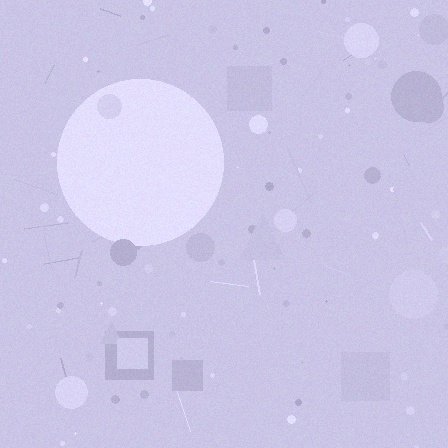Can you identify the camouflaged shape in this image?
The camouflaged shape is a circle.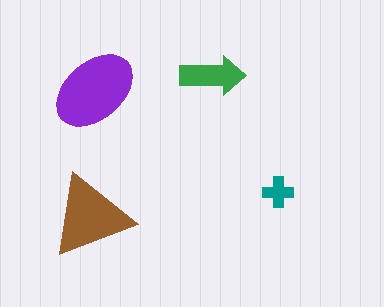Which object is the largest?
The purple ellipse.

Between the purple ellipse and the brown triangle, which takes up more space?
The purple ellipse.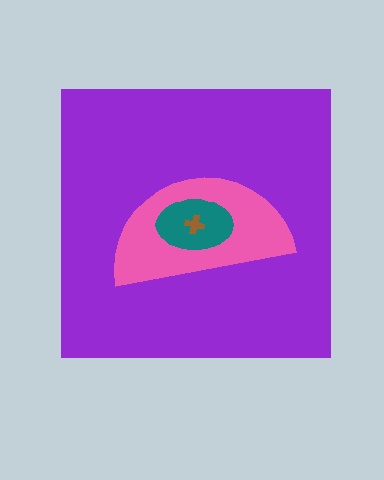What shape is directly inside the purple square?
The pink semicircle.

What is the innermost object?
The brown cross.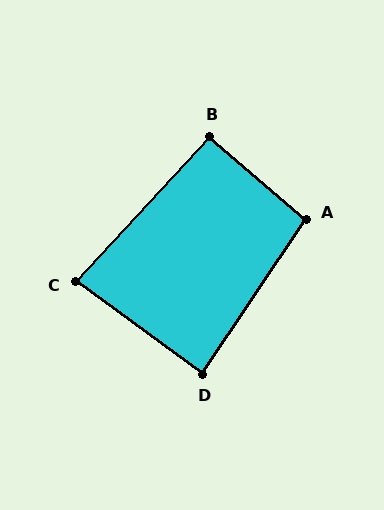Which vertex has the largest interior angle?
A, at approximately 97 degrees.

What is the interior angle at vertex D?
Approximately 88 degrees (approximately right).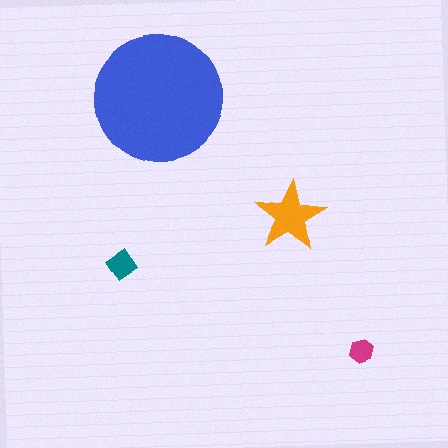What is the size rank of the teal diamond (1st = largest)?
3rd.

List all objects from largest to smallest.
The blue circle, the orange star, the teal diamond, the magenta hexagon.